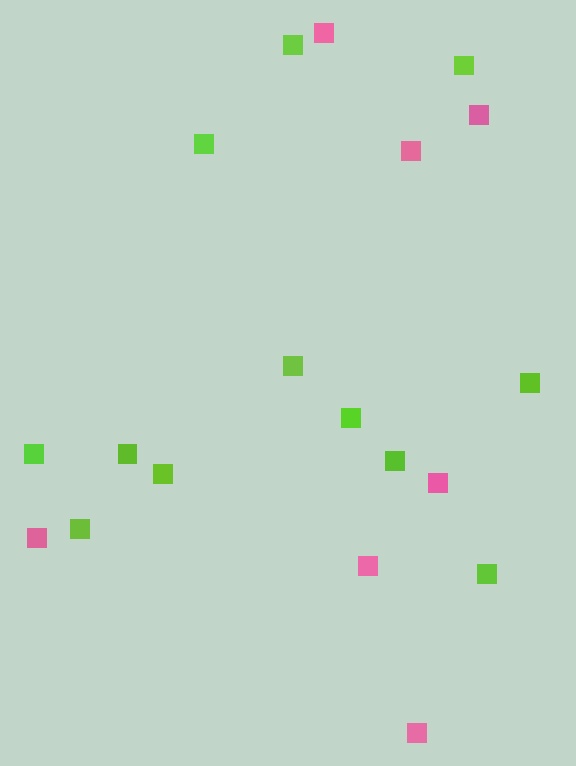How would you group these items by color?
There are 2 groups: one group of lime squares (12) and one group of pink squares (7).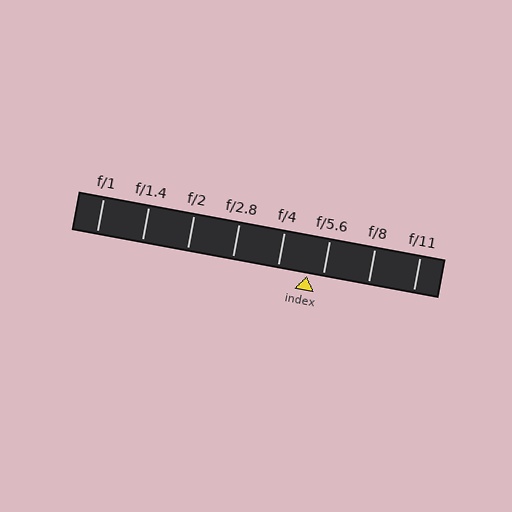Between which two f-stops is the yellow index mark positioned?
The index mark is between f/4 and f/5.6.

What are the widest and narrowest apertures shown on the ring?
The widest aperture shown is f/1 and the narrowest is f/11.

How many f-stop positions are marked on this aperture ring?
There are 8 f-stop positions marked.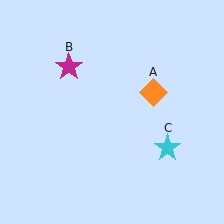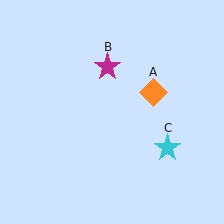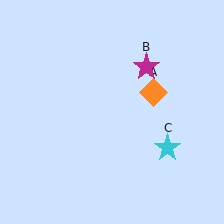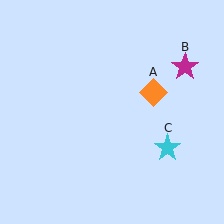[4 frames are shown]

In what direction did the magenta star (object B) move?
The magenta star (object B) moved right.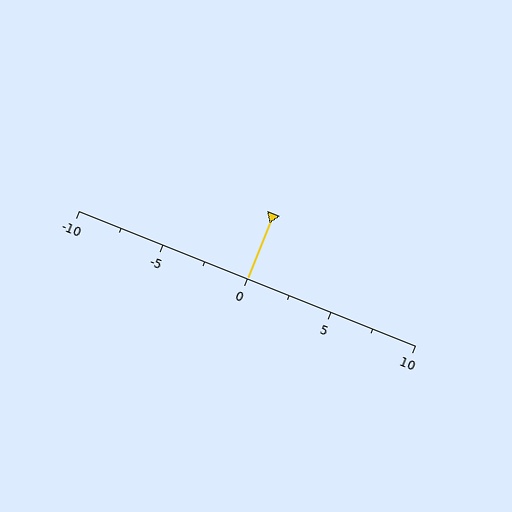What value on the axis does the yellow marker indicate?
The marker indicates approximately 0.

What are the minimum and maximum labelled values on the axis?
The axis runs from -10 to 10.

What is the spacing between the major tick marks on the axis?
The major ticks are spaced 5 apart.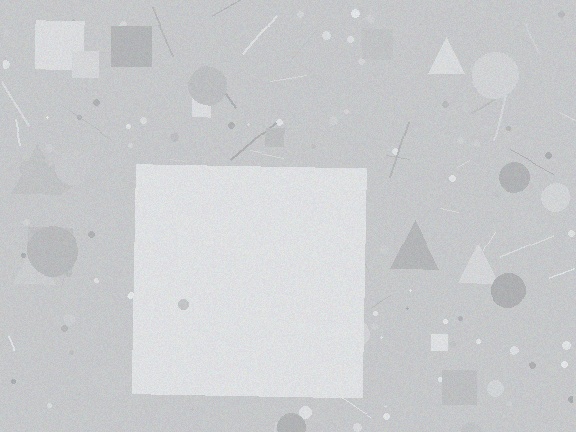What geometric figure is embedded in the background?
A square is embedded in the background.